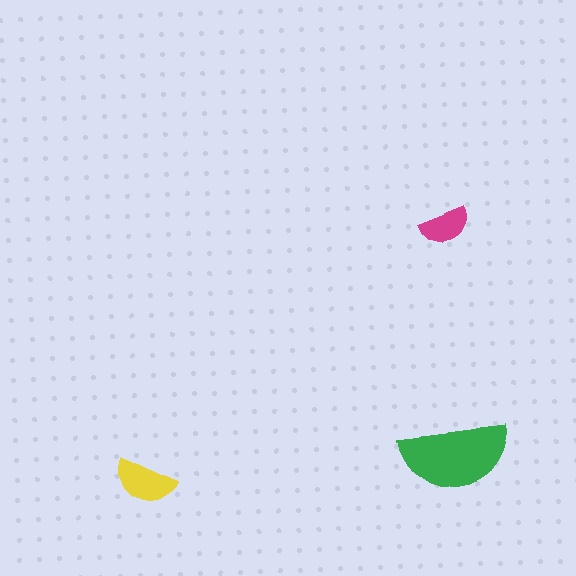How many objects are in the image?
There are 3 objects in the image.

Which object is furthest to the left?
The yellow semicircle is leftmost.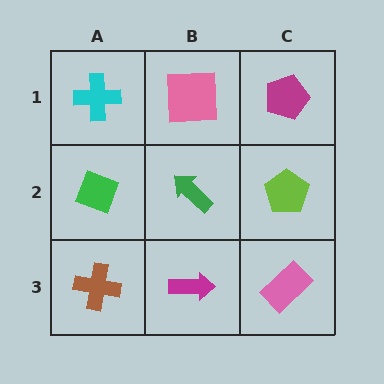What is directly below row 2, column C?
A pink rectangle.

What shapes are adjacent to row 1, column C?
A lime pentagon (row 2, column C), a pink square (row 1, column B).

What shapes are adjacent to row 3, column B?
A green arrow (row 2, column B), a brown cross (row 3, column A), a pink rectangle (row 3, column C).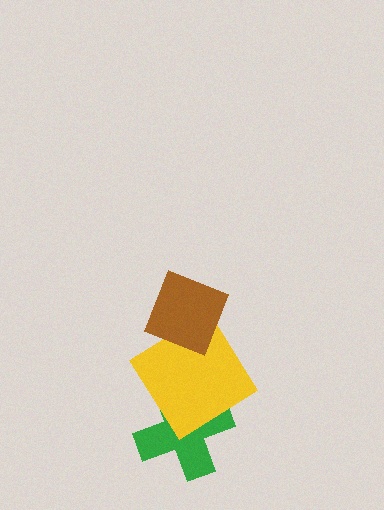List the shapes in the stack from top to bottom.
From top to bottom: the brown diamond, the yellow diamond, the green cross.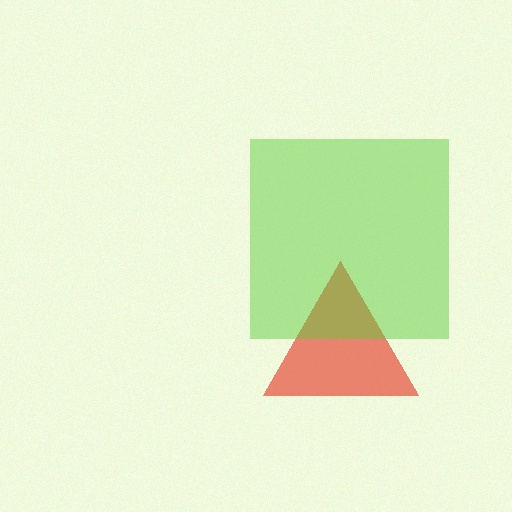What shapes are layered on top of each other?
The layered shapes are: a red triangle, a lime square.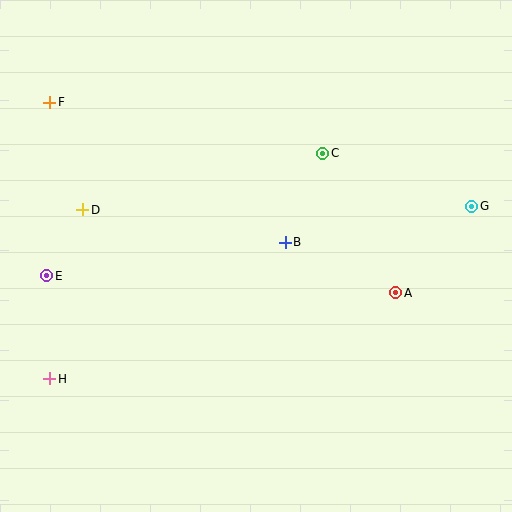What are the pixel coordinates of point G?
Point G is at (472, 206).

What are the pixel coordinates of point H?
Point H is at (50, 379).